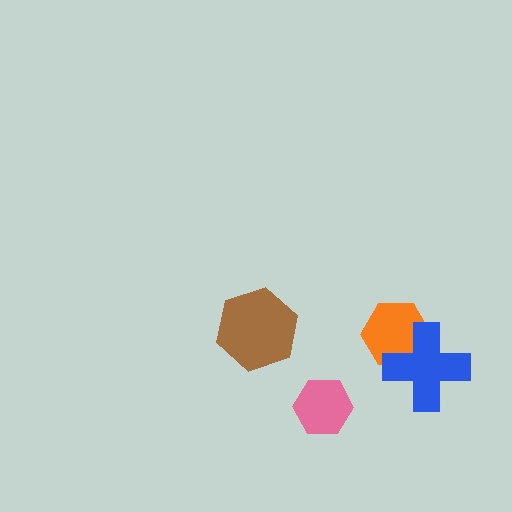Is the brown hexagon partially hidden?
No, no other shape covers it.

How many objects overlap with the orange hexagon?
1 object overlaps with the orange hexagon.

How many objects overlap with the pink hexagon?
0 objects overlap with the pink hexagon.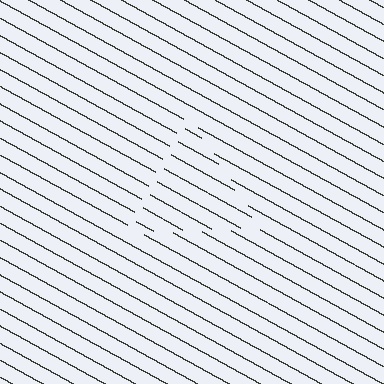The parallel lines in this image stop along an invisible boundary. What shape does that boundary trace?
An illusory triangle. The interior of the shape contains the same grating, shifted by half a period — the contour is defined by the phase discontinuity where line-ends from the inner and outer gratings abut.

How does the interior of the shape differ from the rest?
The interior of the shape contains the same grating, shifted by half a period — the contour is defined by the phase discontinuity where line-ends from the inner and outer gratings abut.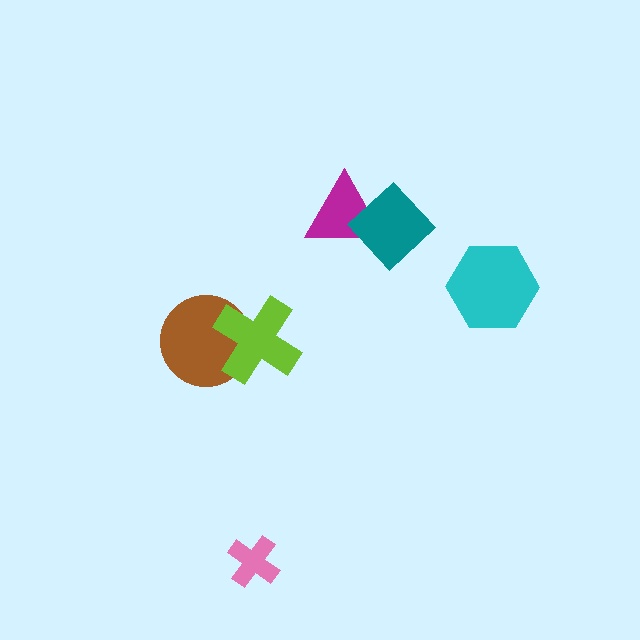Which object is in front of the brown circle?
The lime cross is in front of the brown circle.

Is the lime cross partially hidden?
No, no other shape covers it.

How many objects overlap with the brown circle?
1 object overlaps with the brown circle.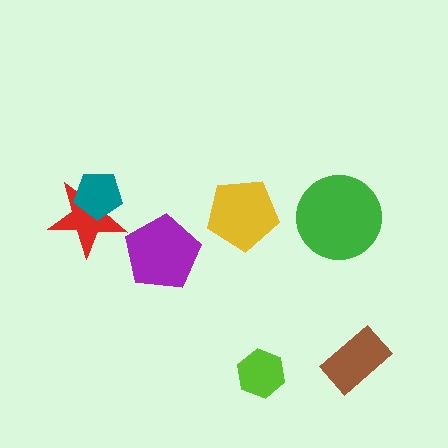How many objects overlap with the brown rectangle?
0 objects overlap with the brown rectangle.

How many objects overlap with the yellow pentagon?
0 objects overlap with the yellow pentagon.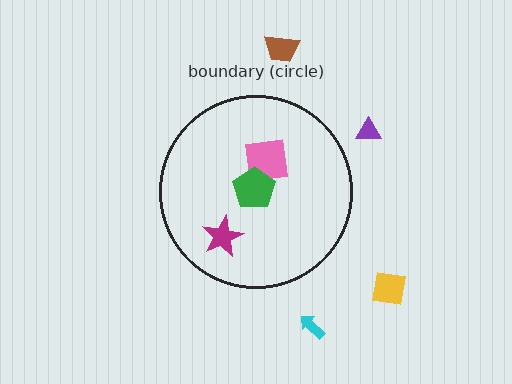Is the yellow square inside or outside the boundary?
Outside.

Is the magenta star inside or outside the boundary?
Inside.